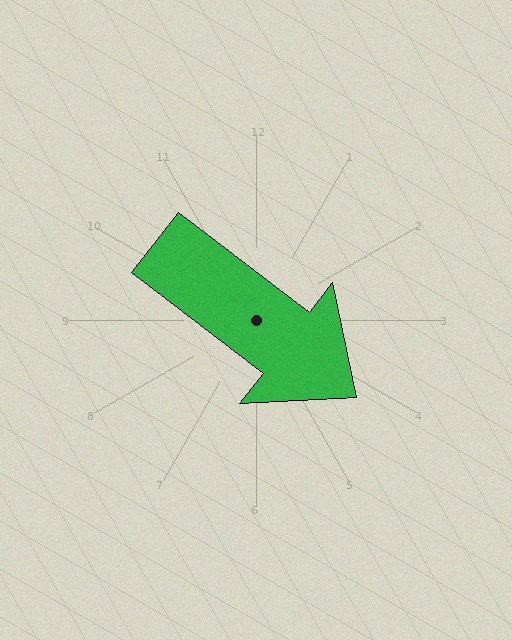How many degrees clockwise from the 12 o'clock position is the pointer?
Approximately 128 degrees.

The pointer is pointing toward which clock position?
Roughly 4 o'clock.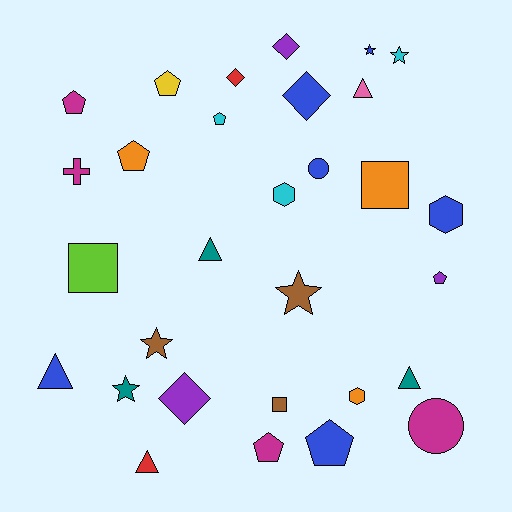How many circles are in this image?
There are 2 circles.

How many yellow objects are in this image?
There is 1 yellow object.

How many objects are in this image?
There are 30 objects.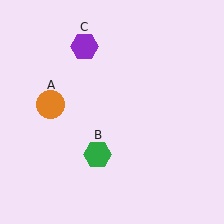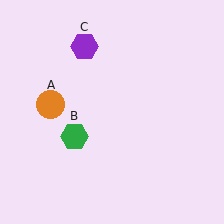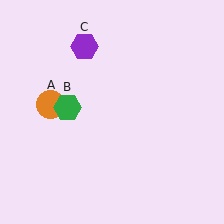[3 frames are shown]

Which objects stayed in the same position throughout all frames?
Orange circle (object A) and purple hexagon (object C) remained stationary.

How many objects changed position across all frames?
1 object changed position: green hexagon (object B).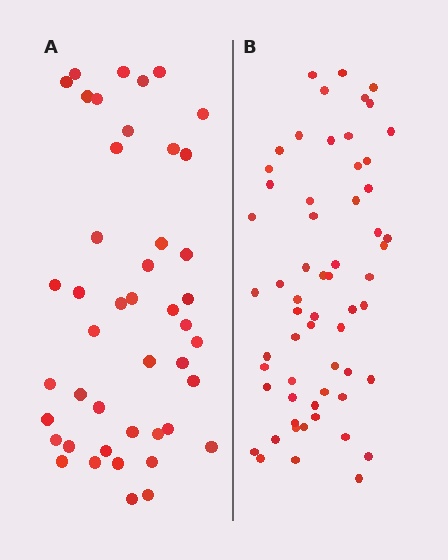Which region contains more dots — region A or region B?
Region B (the right region) has more dots.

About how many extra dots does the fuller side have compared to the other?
Region B has approximately 15 more dots than region A.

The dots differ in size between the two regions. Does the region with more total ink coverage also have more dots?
No. Region A has more total ink coverage because its dots are larger, but region B actually contains more individual dots. Total area can be misleading — the number of items is what matters here.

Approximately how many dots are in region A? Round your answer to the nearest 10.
About 40 dots. (The exact count is 45, which rounds to 40.)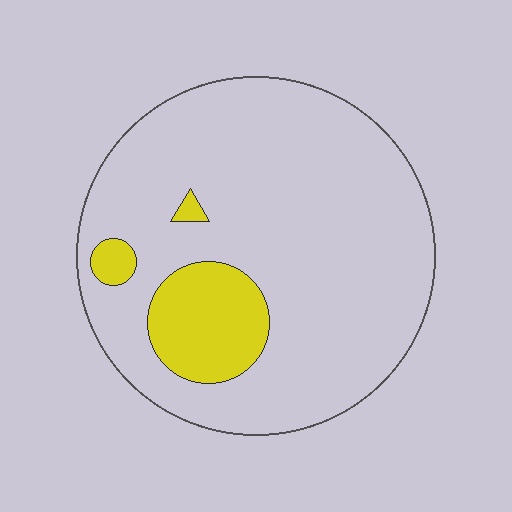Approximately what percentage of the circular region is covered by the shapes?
Approximately 15%.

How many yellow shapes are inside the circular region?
3.